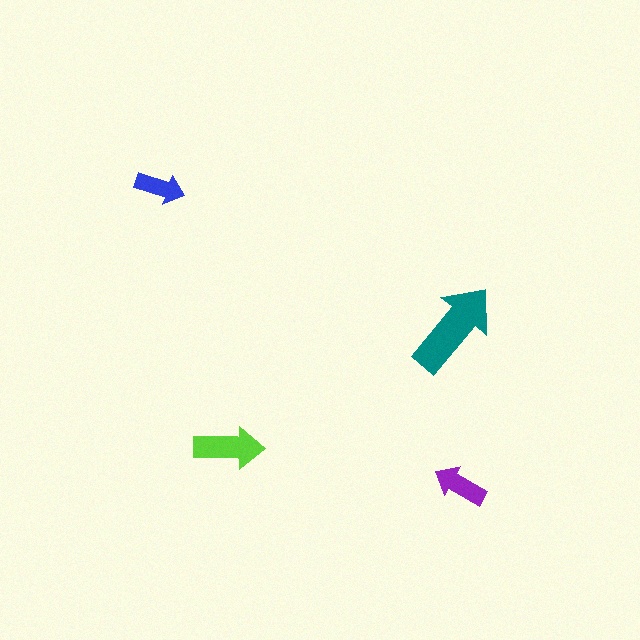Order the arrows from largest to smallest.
the teal one, the lime one, the purple one, the blue one.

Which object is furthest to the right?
The purple arrow is rightmost.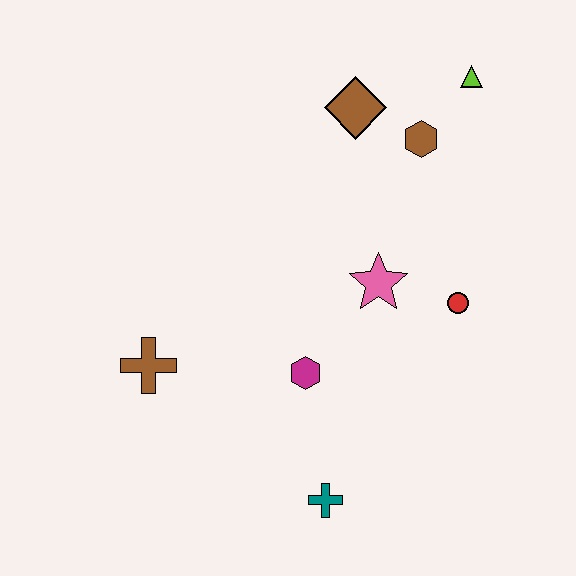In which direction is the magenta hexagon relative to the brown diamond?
The magenta hexagon is below the brown diamond.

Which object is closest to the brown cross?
The magenta hexagon is closest to the brown cross.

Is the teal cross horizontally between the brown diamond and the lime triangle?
No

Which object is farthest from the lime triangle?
The teal cross is farthest from the lime triangle.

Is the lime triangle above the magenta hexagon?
Yes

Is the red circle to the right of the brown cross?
Yes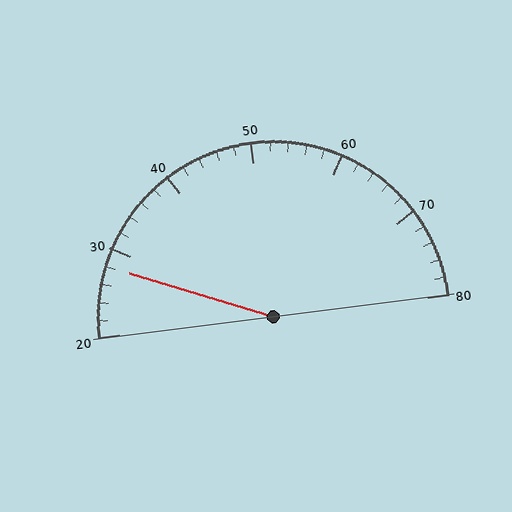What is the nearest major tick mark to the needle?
The nearest major tick mark is 30.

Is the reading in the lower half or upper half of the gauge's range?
The reading is in the lower half of the range (20 to 80).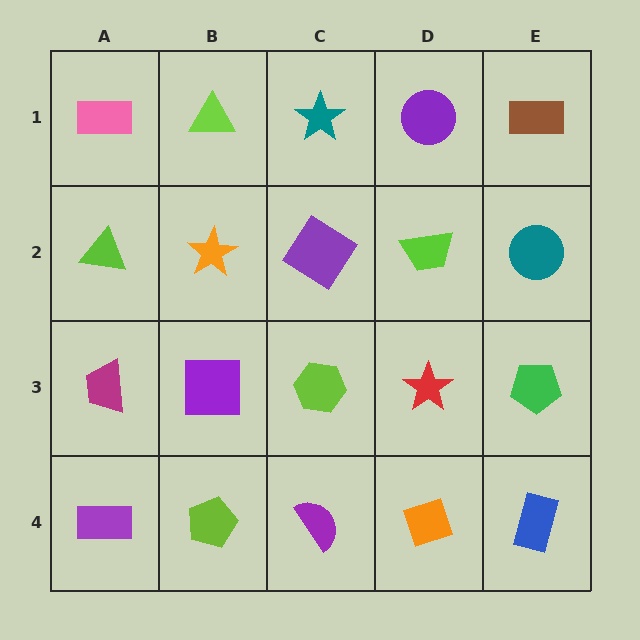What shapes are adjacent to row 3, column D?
A lime trapezoid (row 2, column D), an orange diamond (row 4, column D), a lime hexagon (row 3, column C), a green pentagon (row 3, column E).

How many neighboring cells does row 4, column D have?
3.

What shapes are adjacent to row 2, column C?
A teal star (row 1, column C), a lime hexagon (row 3, column C), an orange star (row 2, column B), a lime trapezoid (row 2, column D).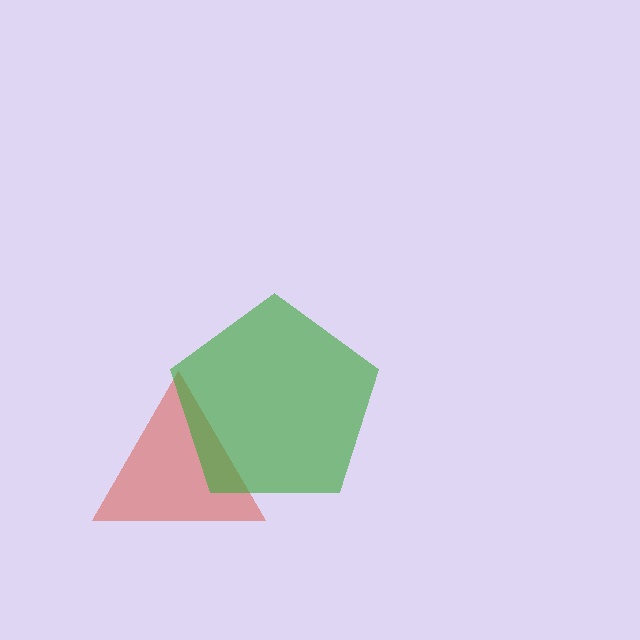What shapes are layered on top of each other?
The layered shapes are: a red triangle, a green pentagon.